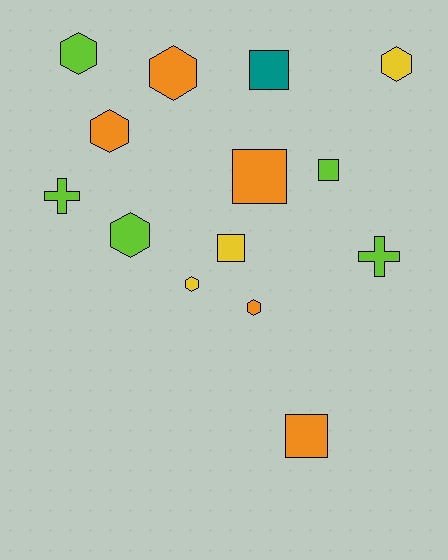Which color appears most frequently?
Orange, with 5 objects.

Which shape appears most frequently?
Hexagon, with 7 objects.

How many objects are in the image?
There are 14 objects.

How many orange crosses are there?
There are no orange crosses.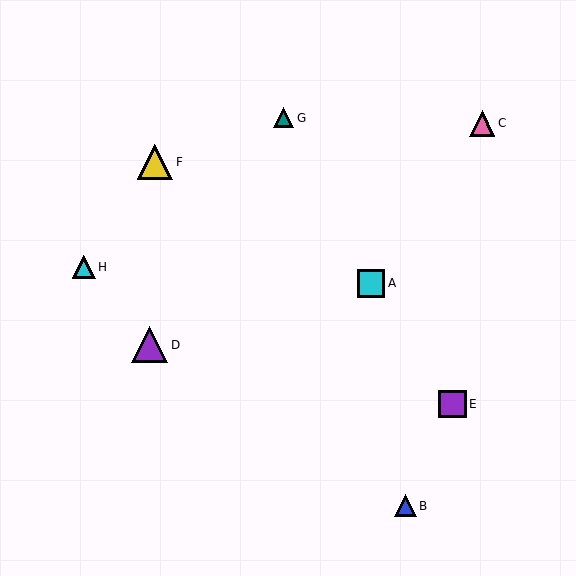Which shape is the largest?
The purple triangle (labeled D) is the largest.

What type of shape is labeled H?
Shape H is a cyan triangle.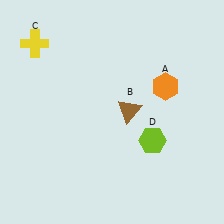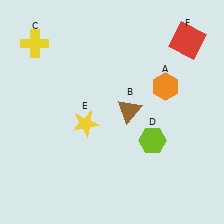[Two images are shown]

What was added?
A yellow star (E), a red square (F) were added in Image 2.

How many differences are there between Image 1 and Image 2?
There are 2 differences between the two images.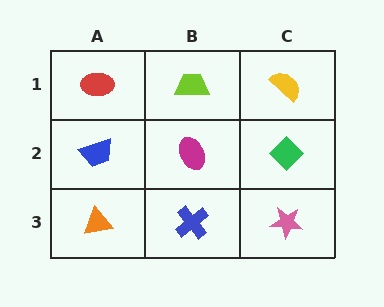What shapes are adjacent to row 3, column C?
A green diamond (row 2, column C), a blue cross (row 3, column B).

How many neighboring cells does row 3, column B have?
3.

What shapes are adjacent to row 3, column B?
A magenta ellipse (row 2, column B), an orange triangle (row 3, column A), a pink star (row 3, column C).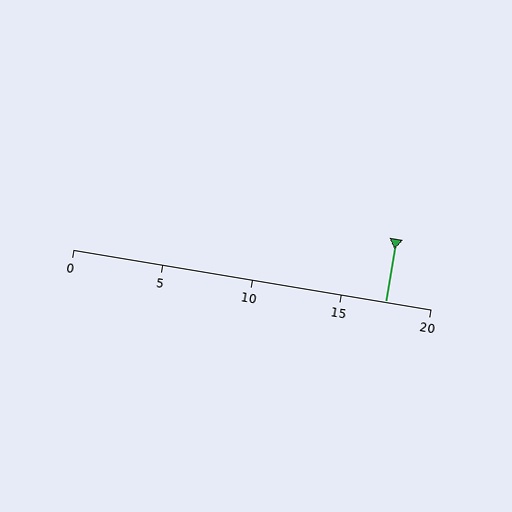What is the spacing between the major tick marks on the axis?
The major ticks are spaced 5 apart.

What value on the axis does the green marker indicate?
The marker indicates approximately 17.5.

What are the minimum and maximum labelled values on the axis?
The axis runs from 0 to 20.